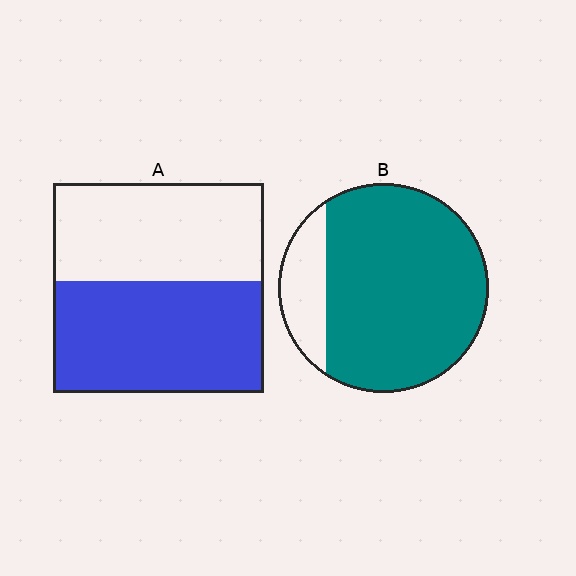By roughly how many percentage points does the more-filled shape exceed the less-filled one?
By roughly 30 percentage points (B over A).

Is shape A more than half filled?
Roughly half.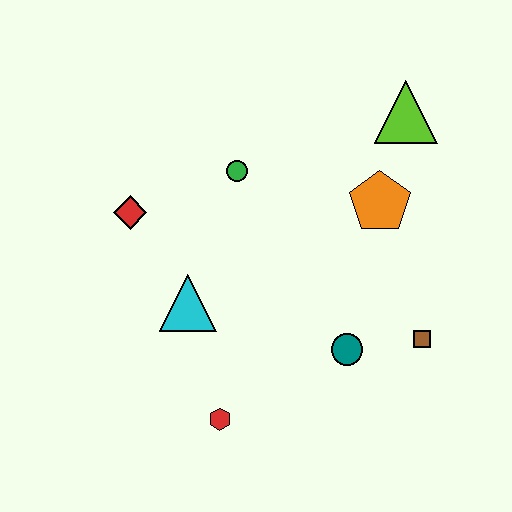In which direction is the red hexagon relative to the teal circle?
The red hexagon is to the left of the teal circle.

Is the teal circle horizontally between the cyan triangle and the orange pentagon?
Yes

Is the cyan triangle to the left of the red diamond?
No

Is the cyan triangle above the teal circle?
Yes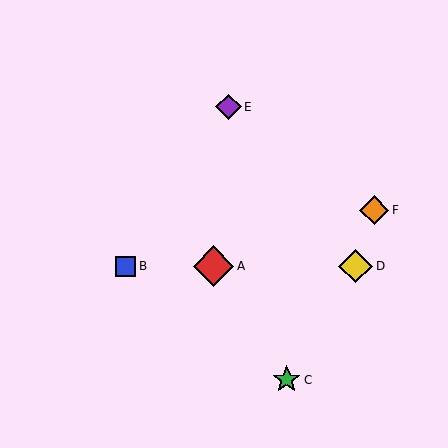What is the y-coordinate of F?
Object F is at y≈210.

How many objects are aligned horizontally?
3 objects (A, B, D) are aligned horizontally.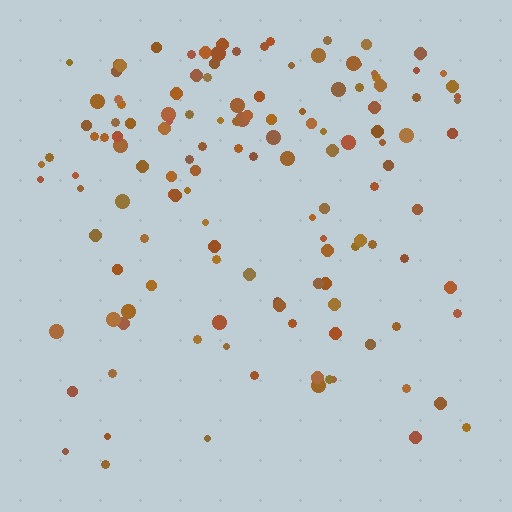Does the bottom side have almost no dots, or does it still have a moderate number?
Still a moderate number, just noticeably fewer than the top.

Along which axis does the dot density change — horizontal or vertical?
Vertical.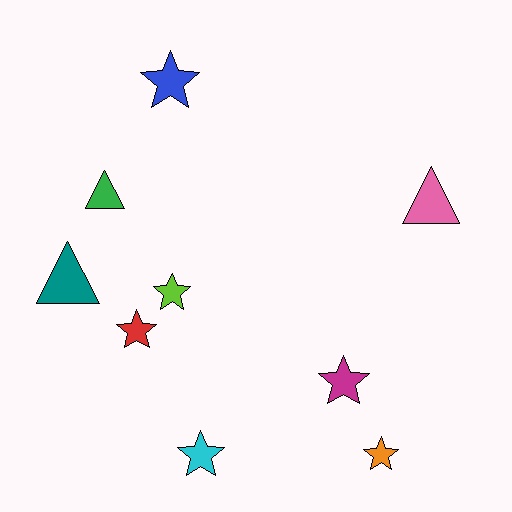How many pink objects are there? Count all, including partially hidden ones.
There is 1 pink object.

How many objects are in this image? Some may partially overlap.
There are 9 objects.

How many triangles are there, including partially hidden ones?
There are 3 triangles.